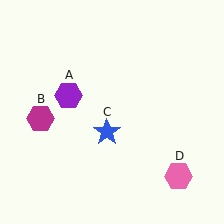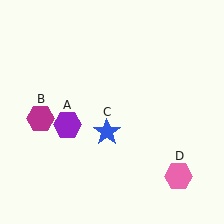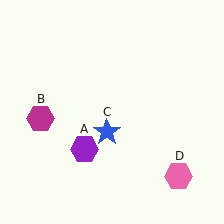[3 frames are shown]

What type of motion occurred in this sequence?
The purple hexagon (object A) rotated counterclockwise around the center of the scene.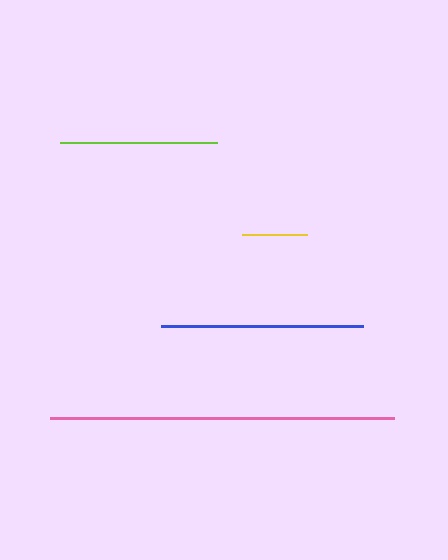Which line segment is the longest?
The pink line is the longest at approximately 343 pixels.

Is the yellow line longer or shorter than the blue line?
The blue line is longer than the yellow line.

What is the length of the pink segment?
The pink segment is approximately 343 pixels long.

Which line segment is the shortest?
The yellow line is the shortest at approximately 65 pixels.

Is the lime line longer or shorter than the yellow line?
The lime line is longer than the yellow line.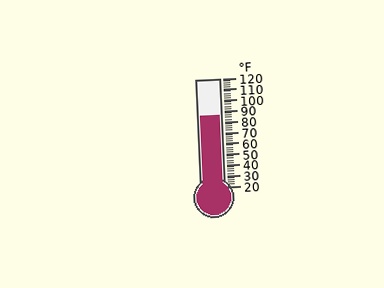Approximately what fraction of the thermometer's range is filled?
The thermometer is filled to approximately 65% of its range.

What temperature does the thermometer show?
The thermometer shows approximately 86°F.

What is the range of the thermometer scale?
The thermometer scale ranges from 20°F to 120°F.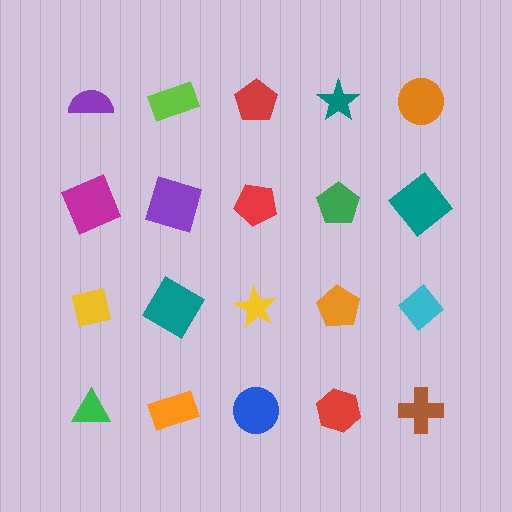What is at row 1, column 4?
A teal star.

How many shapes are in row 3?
5 shapes.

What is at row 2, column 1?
A magenta square.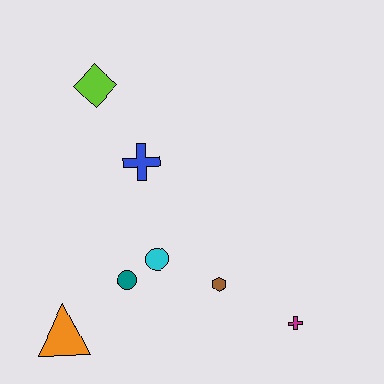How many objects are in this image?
There are 7 objects.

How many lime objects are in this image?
There is 1 lime object.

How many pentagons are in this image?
There are no pentagons.